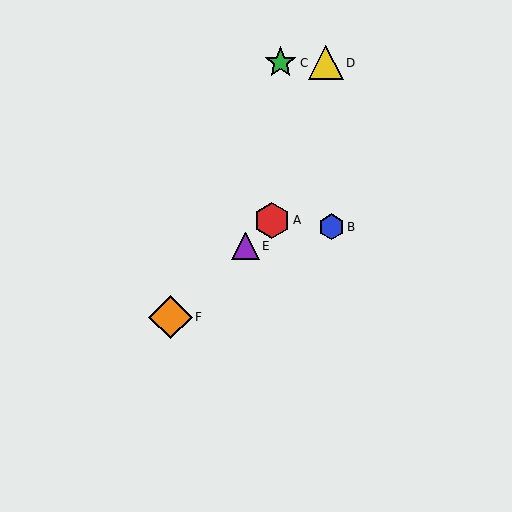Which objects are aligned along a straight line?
Objects A, E, F are aligned along a straight line.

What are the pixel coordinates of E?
Object E is at (245, 246).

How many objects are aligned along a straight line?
3 objects (A, E, F) are aligned along a straight line.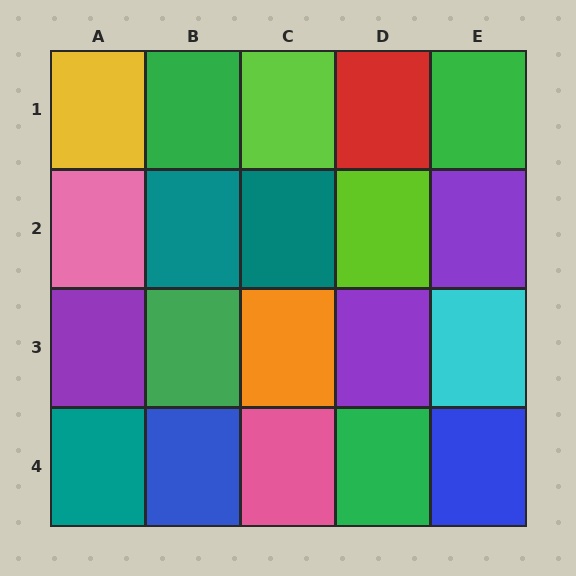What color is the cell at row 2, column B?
Teal.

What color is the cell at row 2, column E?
Purple.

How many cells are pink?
2 cells are pink.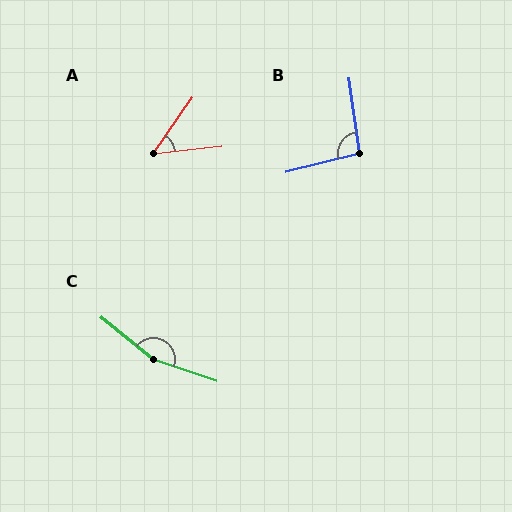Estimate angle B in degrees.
Approximately 96 degrees.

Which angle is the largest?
C, at approximately 160 degrees.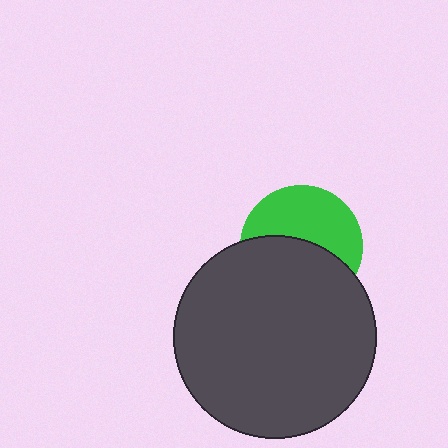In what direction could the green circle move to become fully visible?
The green circle could move up. That would shift it out from behind the dark gray circle entirely.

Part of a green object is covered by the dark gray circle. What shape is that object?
It is a circle.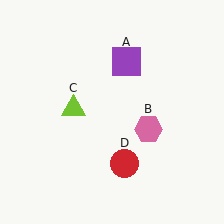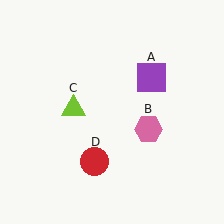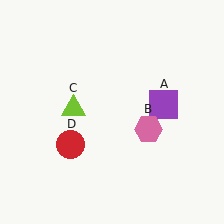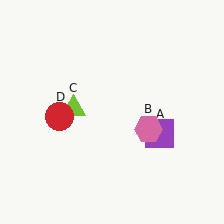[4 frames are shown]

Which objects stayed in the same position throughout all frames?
Pink hexagon (object B) and lime triangle (object C) remained stationary.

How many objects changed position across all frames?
2 objects changed position: purple square (object A), red circle (object D).